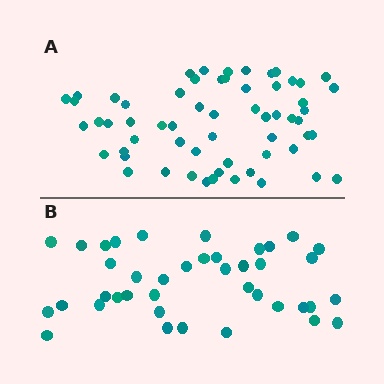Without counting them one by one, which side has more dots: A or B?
Region A (the top region) has more dots.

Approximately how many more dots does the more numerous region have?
Region A has approximately 20 more dots than region B.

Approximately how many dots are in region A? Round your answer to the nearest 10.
About 60 dots.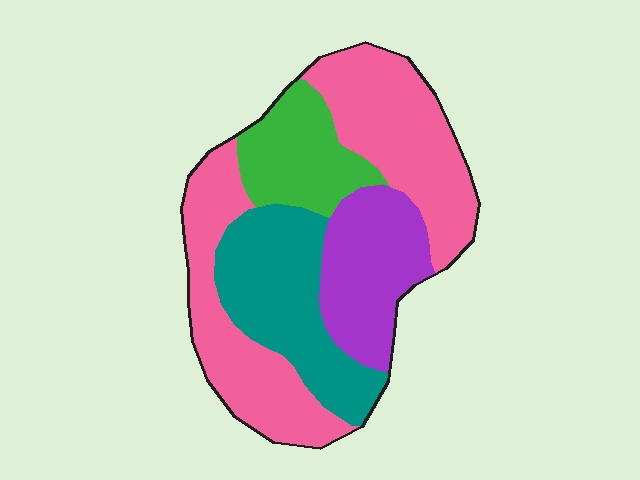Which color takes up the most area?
Pink, at roughly 45%.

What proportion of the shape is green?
Green covers roughly 15% of the shape.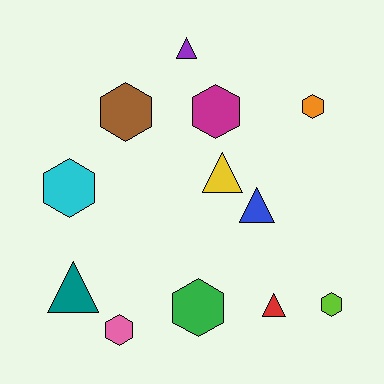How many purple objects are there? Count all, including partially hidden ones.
There is 1 purple object.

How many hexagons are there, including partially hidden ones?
There are 7 hexagons.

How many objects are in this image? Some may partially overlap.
There are 12 objects.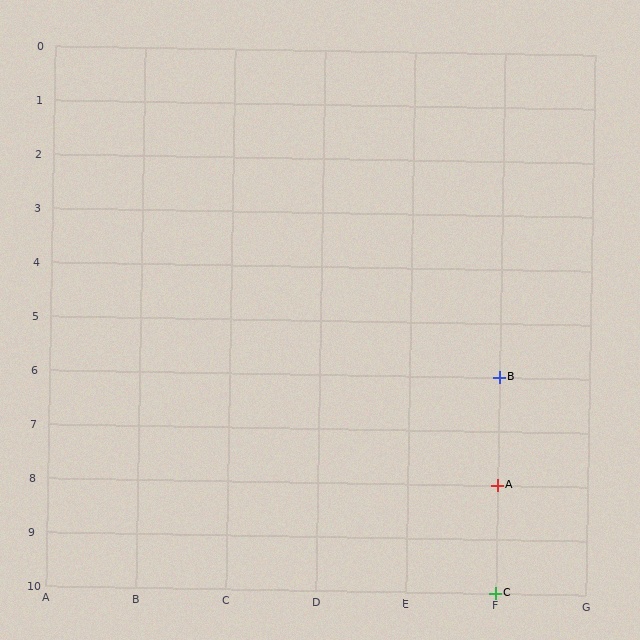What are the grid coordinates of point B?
Point B is at grid coordinates (F, 6).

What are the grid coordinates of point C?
Point C is at grid coordinates (F, 10).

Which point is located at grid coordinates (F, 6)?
Point B is at (F, 6).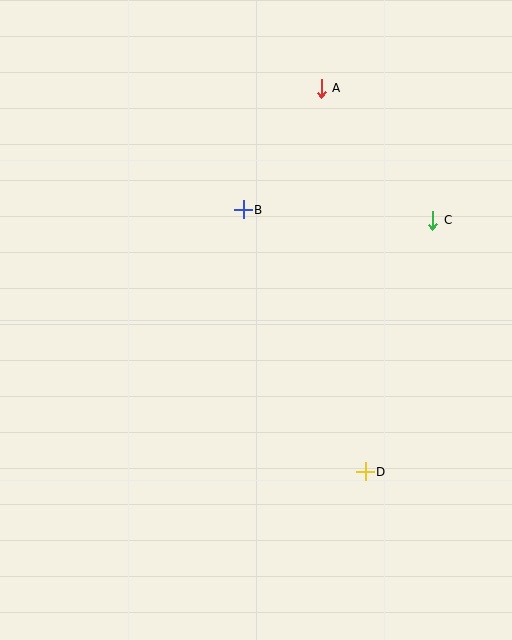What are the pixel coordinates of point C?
Point C is at (433, 220).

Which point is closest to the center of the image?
Point B at (243, 210) is closest to the center.